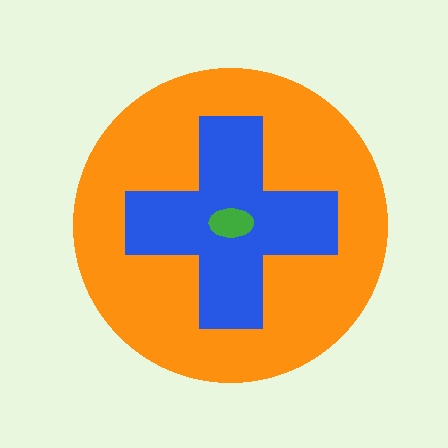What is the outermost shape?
The orange circle.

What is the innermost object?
The green ellipse.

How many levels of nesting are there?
3.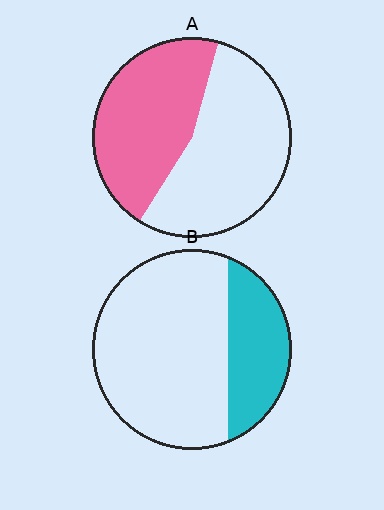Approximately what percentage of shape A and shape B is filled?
A is approximately 45% and B is approximately 30%.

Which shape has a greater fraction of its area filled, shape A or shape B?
Shape A.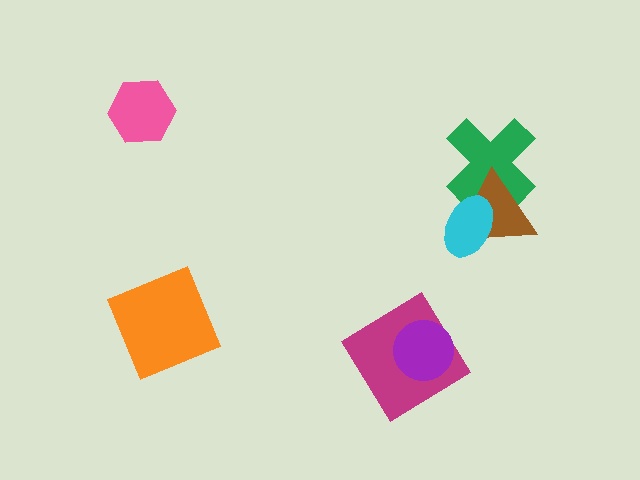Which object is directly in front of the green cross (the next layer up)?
The brown triangle is directly in front of the green cross.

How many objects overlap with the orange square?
0 objects overlap with the orange square.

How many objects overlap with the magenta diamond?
1 object overlaps with the magenta diamond.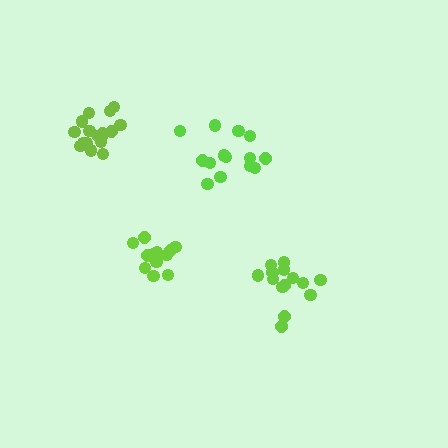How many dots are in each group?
Group 1: 14 dots, Group 2: 13 dots, Group 3: 14 dots, Group 4: 17 dots (58 total).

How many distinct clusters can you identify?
There are 4 distinct clusters.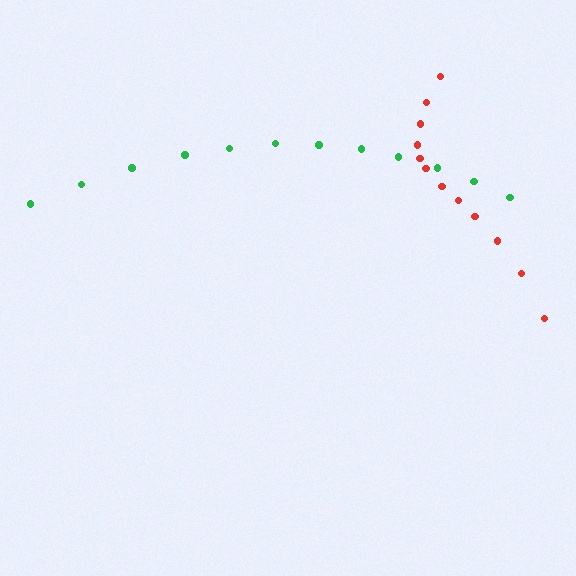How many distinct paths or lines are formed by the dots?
There are 2 distinct paths.